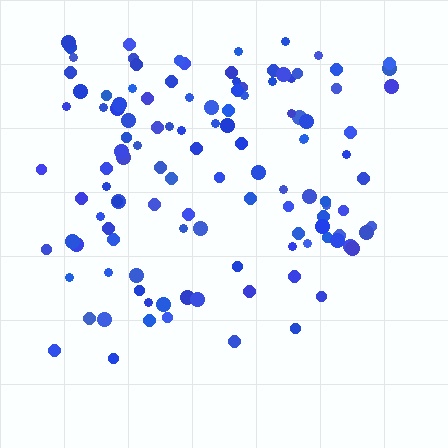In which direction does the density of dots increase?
From bottom to top, with the top side densest.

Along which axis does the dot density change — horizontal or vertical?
Vertical.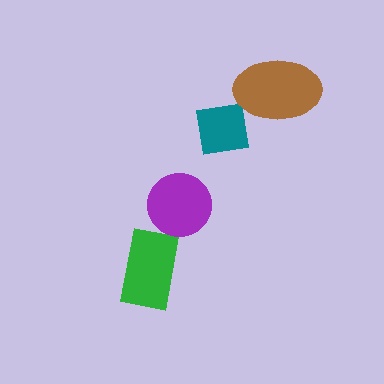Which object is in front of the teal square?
The brown ellipse is in front of the teal square.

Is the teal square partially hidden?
Yes, it is partially covered by another shape.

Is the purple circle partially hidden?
No, no other shape covers it.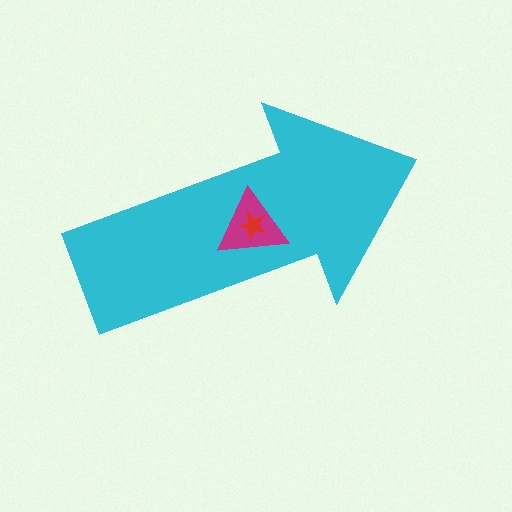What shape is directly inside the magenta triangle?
The red star.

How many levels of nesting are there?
3.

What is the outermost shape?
The cyan arrow.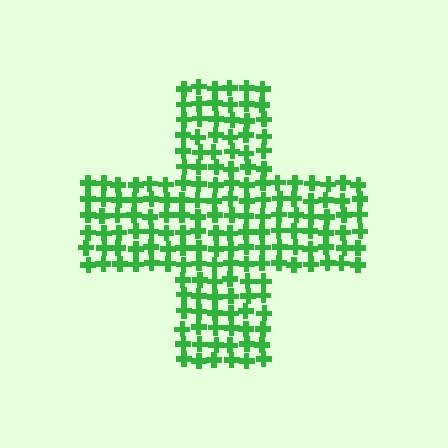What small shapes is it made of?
It is made of small crosses.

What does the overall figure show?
The overall figure shows a cross.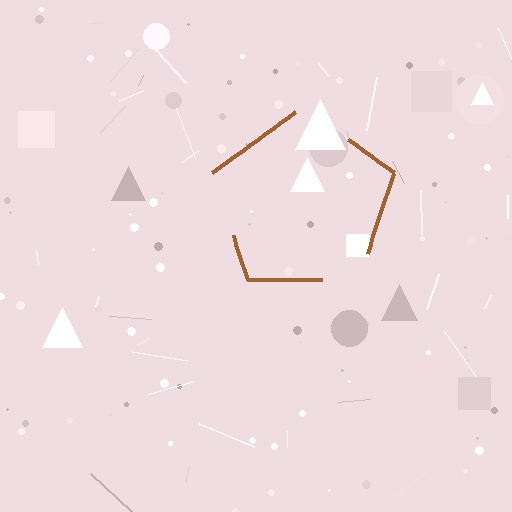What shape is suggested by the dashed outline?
The dashed outline suggests a pentagon.